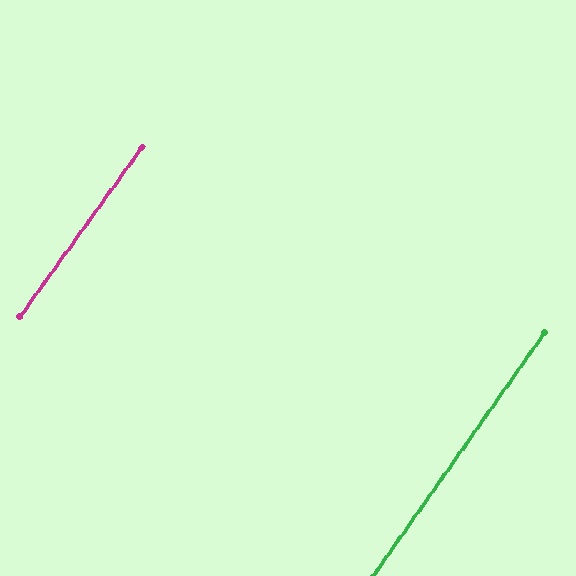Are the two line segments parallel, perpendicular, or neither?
Parallel — their directions differ by only 0.6°.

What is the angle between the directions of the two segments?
Approximately 1 degree.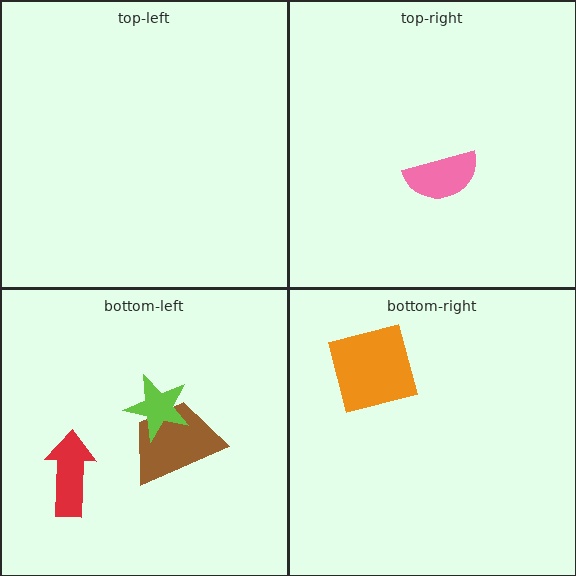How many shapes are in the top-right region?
1.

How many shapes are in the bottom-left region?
3.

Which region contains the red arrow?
The bottom-left region.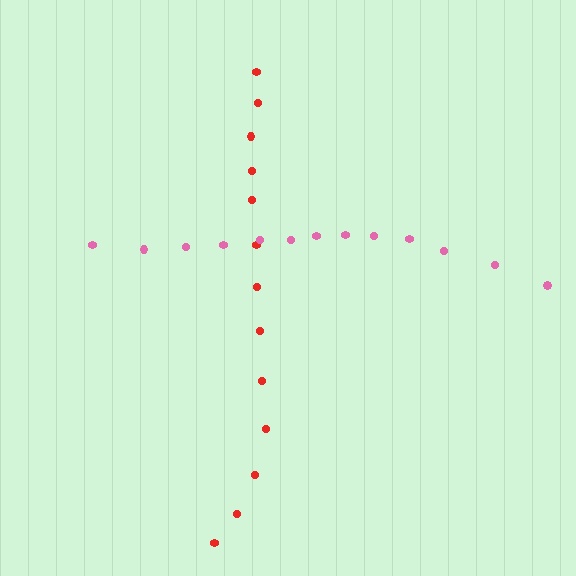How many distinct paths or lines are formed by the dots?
There are 2 distinct paths.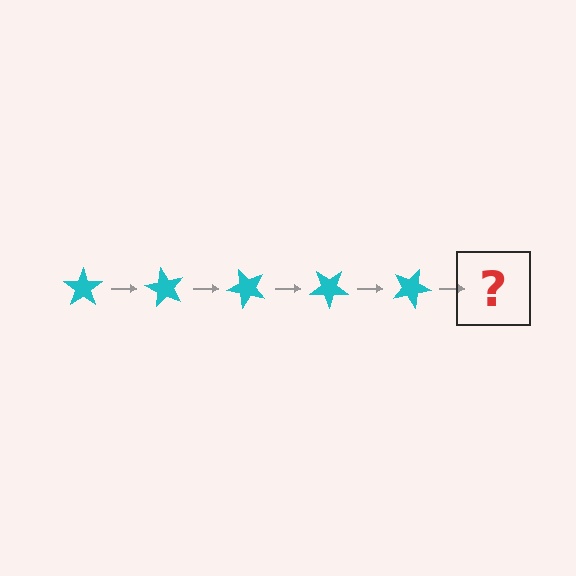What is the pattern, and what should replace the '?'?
The pattern is that the star rotates 60 degrees each step. The '?' should be a cyan star rotated 300 degrees.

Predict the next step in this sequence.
The next step is a cyan star rotated 300 degrees.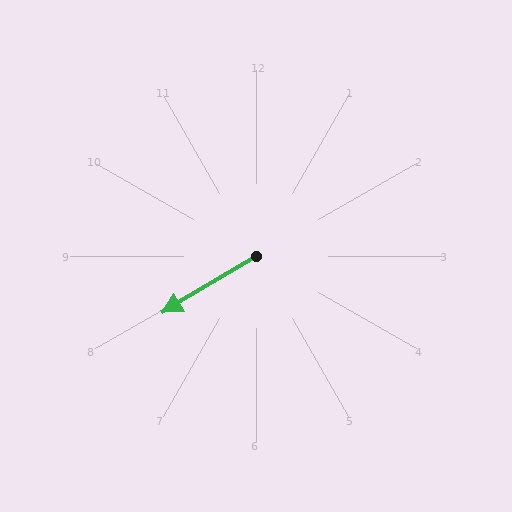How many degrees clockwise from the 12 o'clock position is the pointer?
Approximately 239 degrees.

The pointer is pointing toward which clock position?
Roughly 8 o'clock.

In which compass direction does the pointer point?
Southwest.